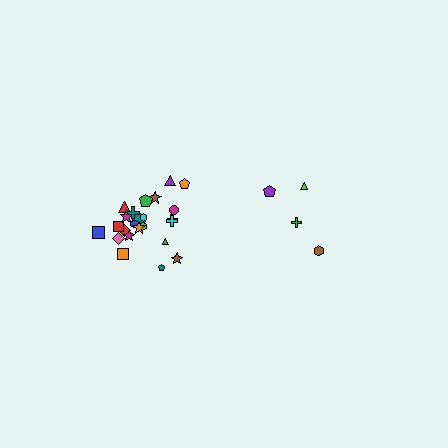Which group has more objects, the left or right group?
The left group.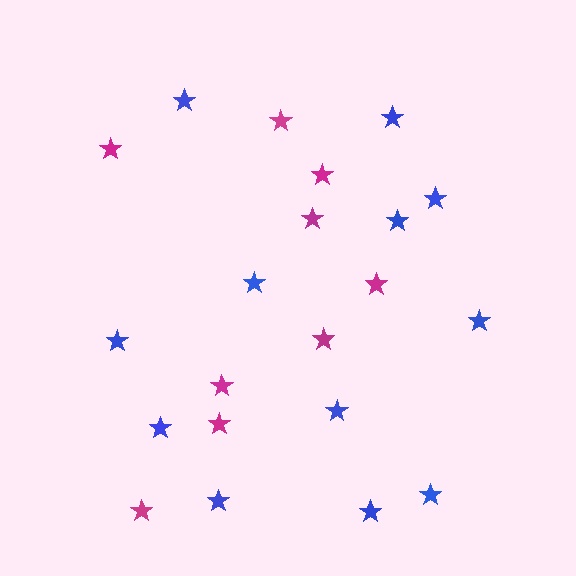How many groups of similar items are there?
There are 2 groups: one group of blue stars (12) and one group of magenta stars (9).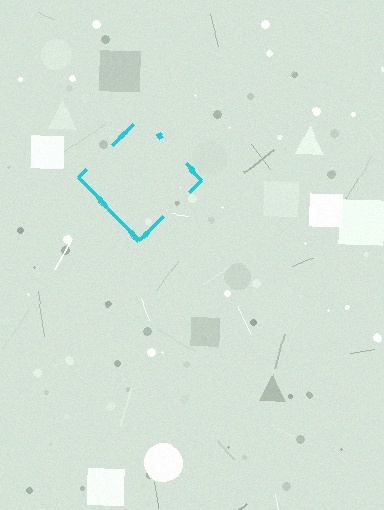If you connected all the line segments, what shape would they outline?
They would outline a diamond.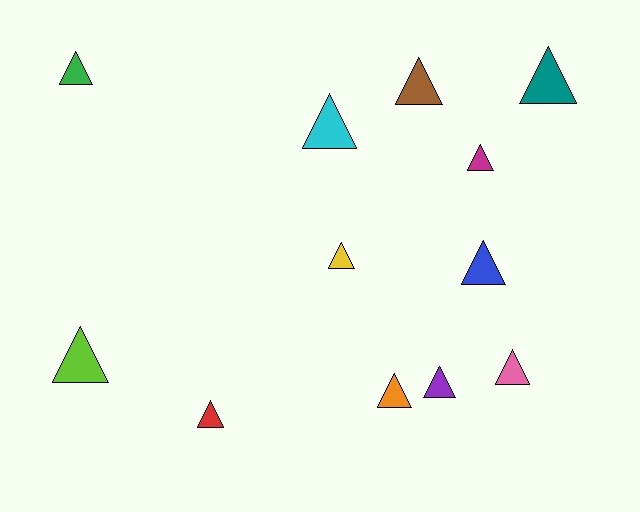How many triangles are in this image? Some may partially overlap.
There are 12 triangles.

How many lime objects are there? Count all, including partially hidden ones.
There is 1 lime object.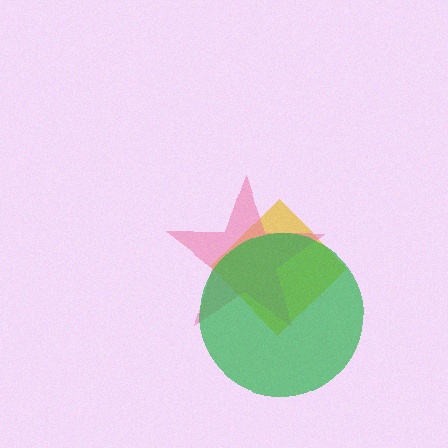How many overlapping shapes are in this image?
There are 3 overlapping shapes in the image.